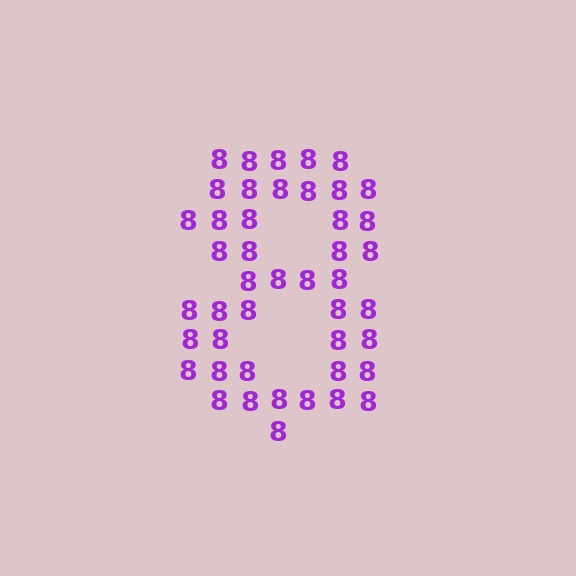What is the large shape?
The large shape is the digit 8.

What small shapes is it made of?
It is made of small digit 8's.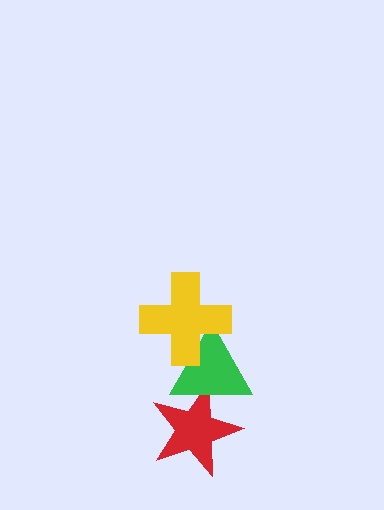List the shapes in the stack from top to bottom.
From top to bottom: the yellow cross, the green triangle, the red star.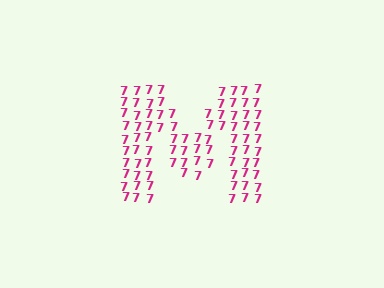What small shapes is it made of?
It is made of small digit 7's.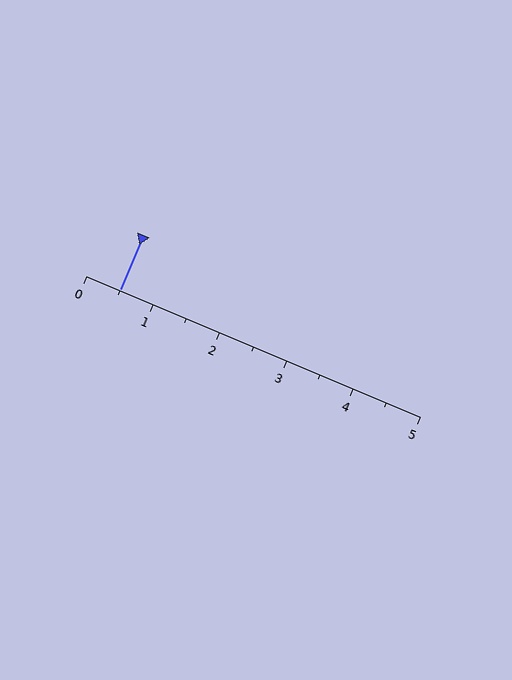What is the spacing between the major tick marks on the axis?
The major ticks are spaced 1 apart.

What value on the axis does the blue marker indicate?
The marker indicates approximately 0.5.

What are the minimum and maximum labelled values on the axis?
The axis runs from 0 to 5.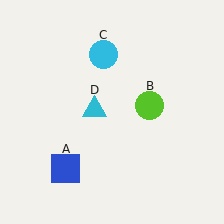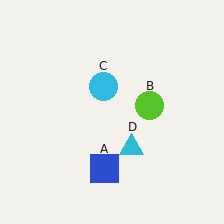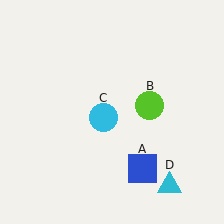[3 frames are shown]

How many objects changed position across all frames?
3 objects changed position: blue square (object A), cyan circle (object C), cyan triangle (object D).